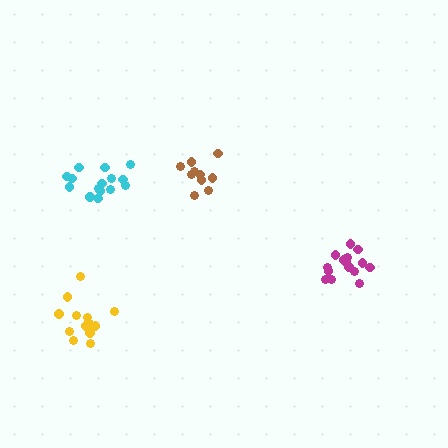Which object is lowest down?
The yellow cluster is bottommost.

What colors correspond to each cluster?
The clusters are colored: magenta, brown, yellow, cyan.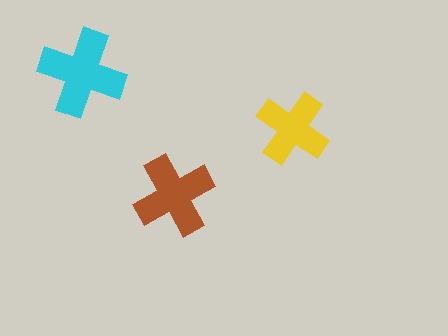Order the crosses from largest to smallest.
the cyan one, the brown one, the yellow one.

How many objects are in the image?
There are 3 objects in the image.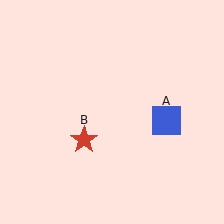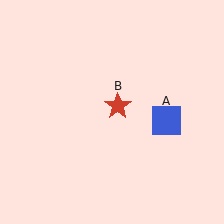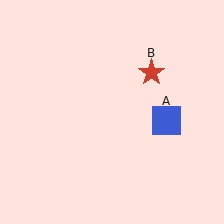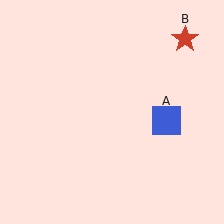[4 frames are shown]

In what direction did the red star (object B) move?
The red star (object B) moved up and to the right.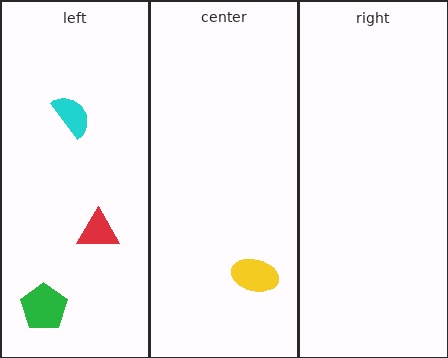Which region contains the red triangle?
The left region.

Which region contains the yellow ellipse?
The center region.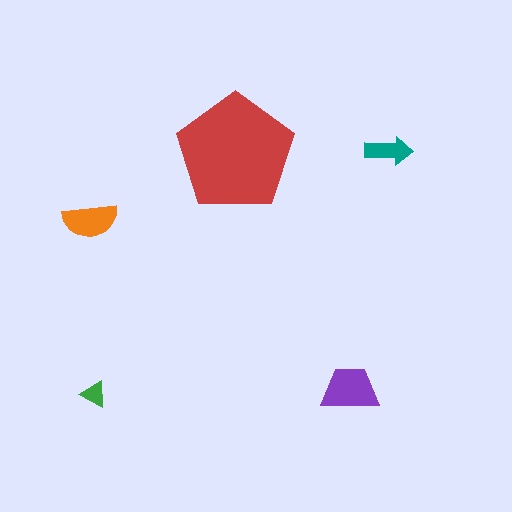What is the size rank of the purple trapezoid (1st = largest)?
2nd.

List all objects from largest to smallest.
The red pentagon, the purple trapezoid, the orange semicircle, the teal arrow, the green triangle.